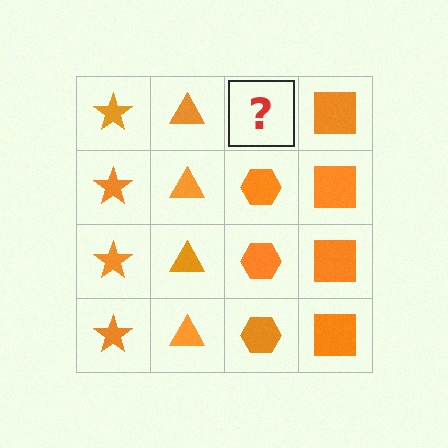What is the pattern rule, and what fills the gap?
The rule is that each column has a consistent shape. The gap should be filled with an orange hexagon.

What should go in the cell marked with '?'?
The missing cell should contain an orange hexagon.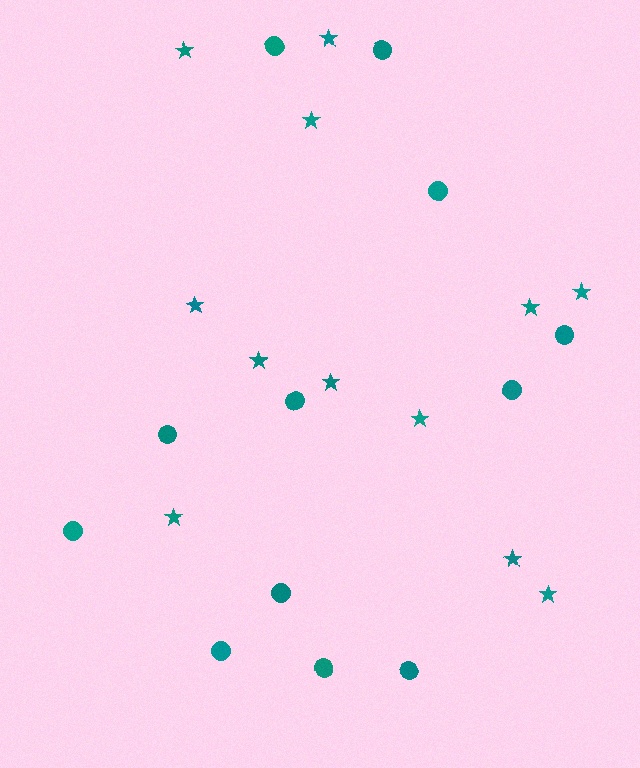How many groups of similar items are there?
There are 2 groups: one group of circles (12) and one group of stars (12).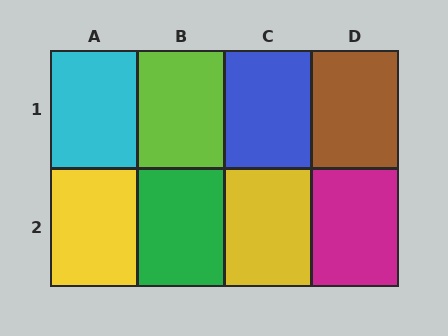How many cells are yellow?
2 cells are yellow.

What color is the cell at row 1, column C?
Blue.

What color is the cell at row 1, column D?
Brown.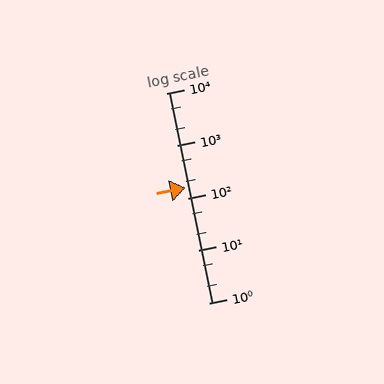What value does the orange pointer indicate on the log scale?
The pointer indicates approximately 160.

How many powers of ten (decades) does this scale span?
The scale spans 4 decades, from 1 to 10000.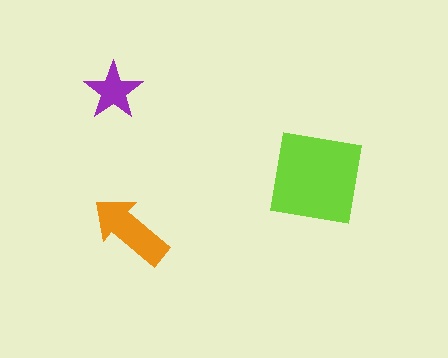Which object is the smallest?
The purple star.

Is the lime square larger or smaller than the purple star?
Larger.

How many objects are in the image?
There are 3 objects in the image.